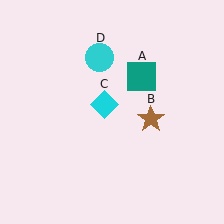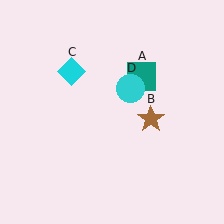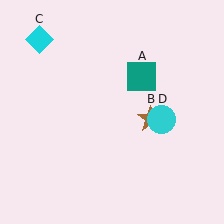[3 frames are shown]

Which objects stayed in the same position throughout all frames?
Teal square (object A) and brown star (object B) remained stationary.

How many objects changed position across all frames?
2 objects changed position: cyan diamond (object C), cyan circle (object D).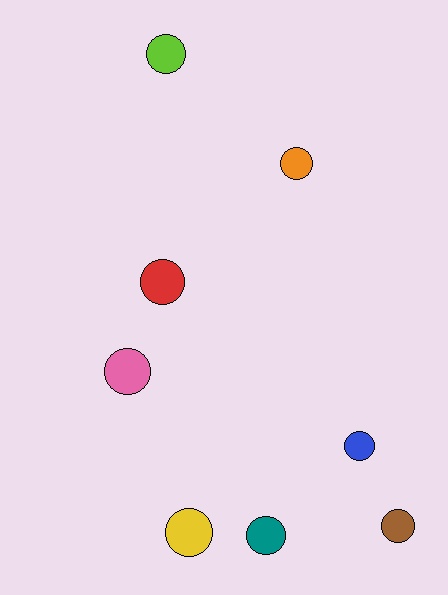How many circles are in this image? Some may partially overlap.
There are 8 circles.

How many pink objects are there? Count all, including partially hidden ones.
There is 1 pink object.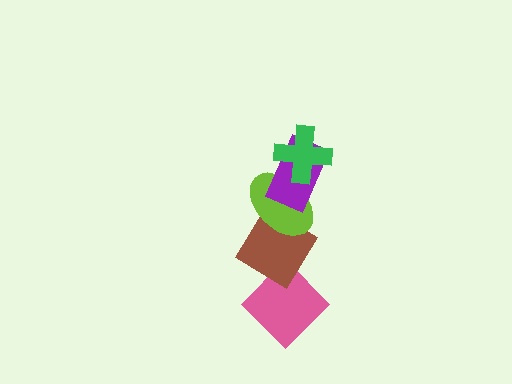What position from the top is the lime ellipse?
The lime ellipse is 3rd from the top.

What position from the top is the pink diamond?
The pink diamond is 5th from the top.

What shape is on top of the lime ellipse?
The purple rectangle is on top of the lime ellipse.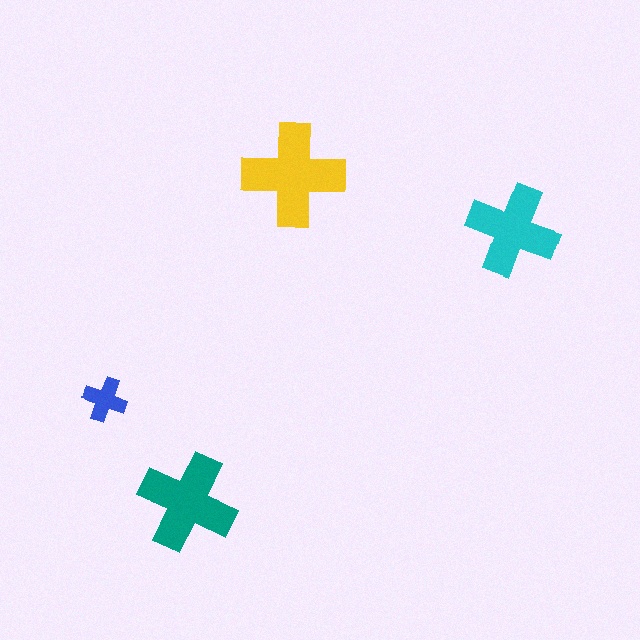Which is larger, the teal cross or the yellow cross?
The yellow one.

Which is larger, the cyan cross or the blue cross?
The cyan one.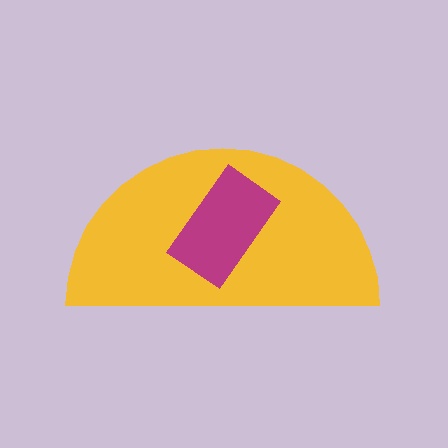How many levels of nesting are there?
2.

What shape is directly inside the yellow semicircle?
The magenta rectangle.